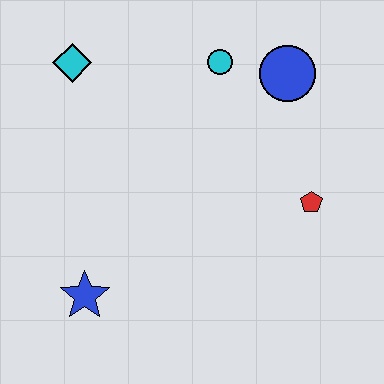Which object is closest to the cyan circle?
The blue circle is closest to the cyan circle.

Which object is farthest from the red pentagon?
The cyan diamond is farthest from the red pentagon.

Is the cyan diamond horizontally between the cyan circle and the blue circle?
No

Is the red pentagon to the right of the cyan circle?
Yes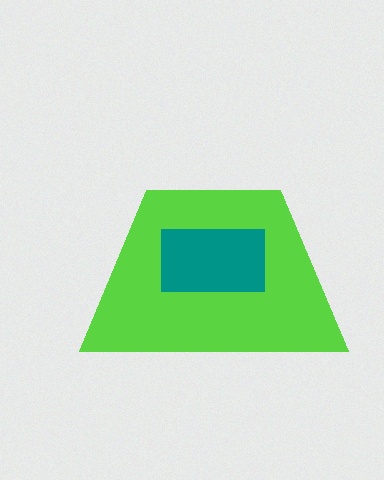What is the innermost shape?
The teal rectangle.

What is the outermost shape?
The lime trapezoid.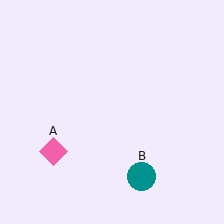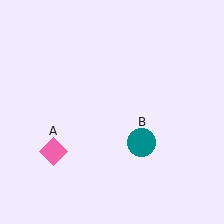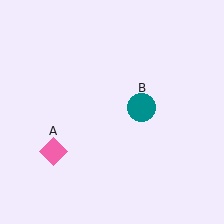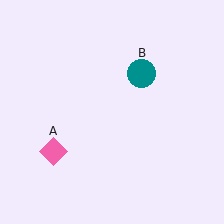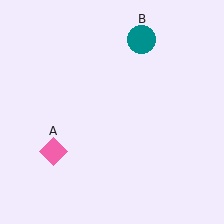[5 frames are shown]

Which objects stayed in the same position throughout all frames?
Pink diamond (object A) remained stationary.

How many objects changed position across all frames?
1 object changed position: teal circle (object B).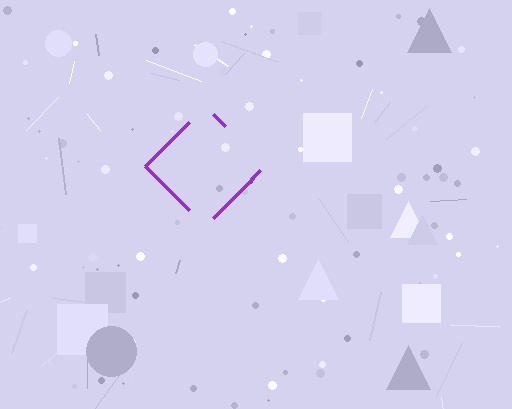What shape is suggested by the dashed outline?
The dashed outline suggests a diamond.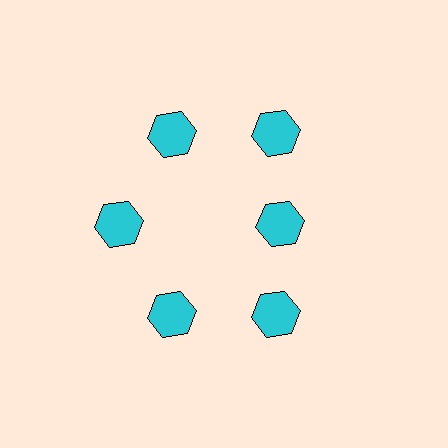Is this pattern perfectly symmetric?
No. The 6 cyan hexagons are arranged in a ring, but one element near the 3 o'clock position is pulled inward toward the center, breaking the 6-fold rotational symmetry.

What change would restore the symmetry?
The symmetry would be restored by moving it outward, back onto the ring so that all 6 hexagons sit at equal angles and equal distance from the center.